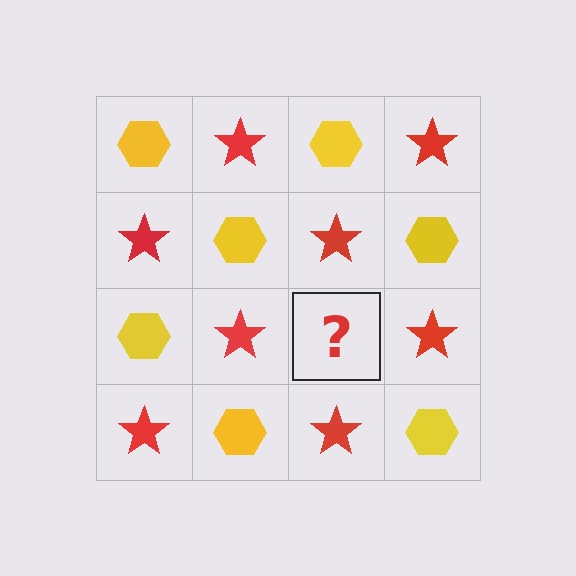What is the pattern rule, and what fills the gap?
The rule is that it alternates yellow hexagon and red star in a checkerboard pattern. The gap should be filled with a yellow hexagon.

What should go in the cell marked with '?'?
The missing cell should contain a yellow hexagon.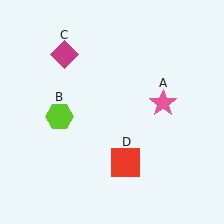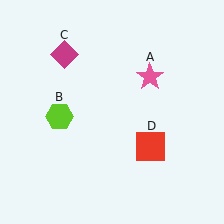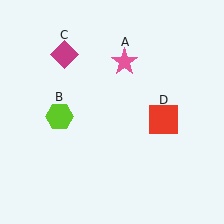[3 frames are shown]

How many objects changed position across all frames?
2 objects changed position: pink star (object A), red square (object D).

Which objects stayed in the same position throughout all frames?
Lime hexagon (object B) and magenta diamond (object C) remained stationary.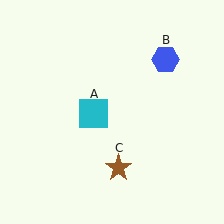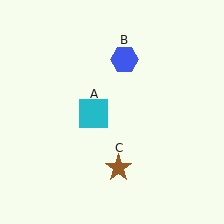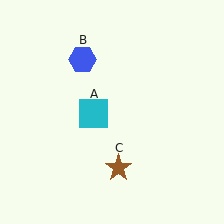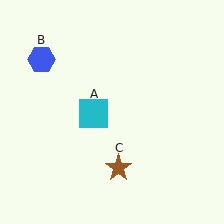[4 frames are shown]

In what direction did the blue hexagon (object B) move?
The blue hexagon (object B) moved left.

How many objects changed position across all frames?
1 object changed position: blue hexagon (object B).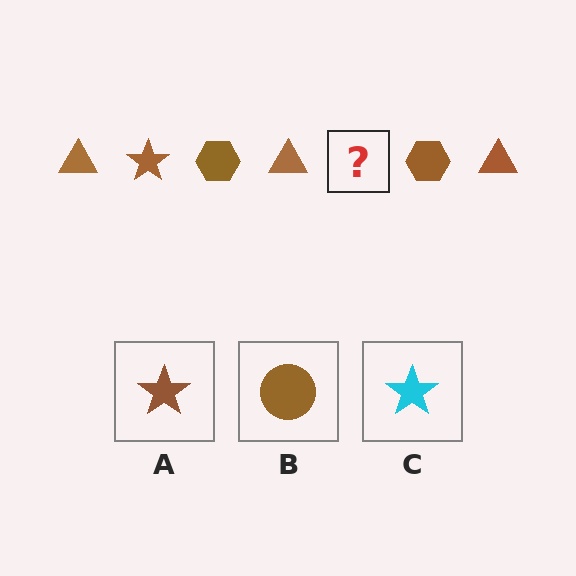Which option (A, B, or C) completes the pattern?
A.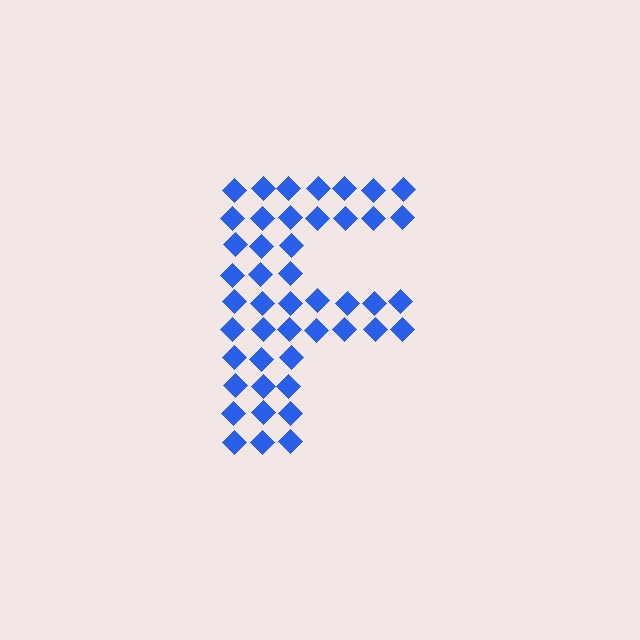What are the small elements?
The small elements are diamonds.